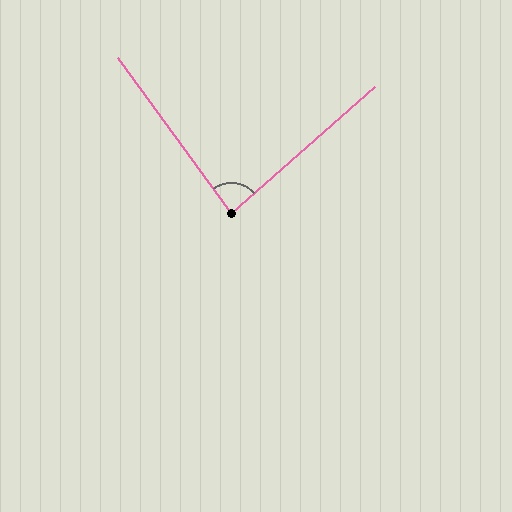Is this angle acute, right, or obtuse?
It is acute.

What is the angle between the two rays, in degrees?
Approximately 85 degrees.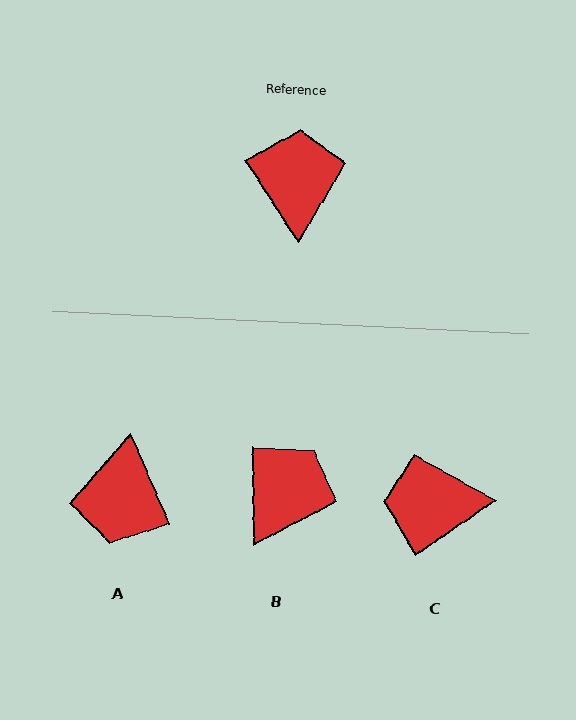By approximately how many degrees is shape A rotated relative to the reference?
Approximately 170 degrees counter-clockwise.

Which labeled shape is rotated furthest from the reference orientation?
A, about 170 degrees away.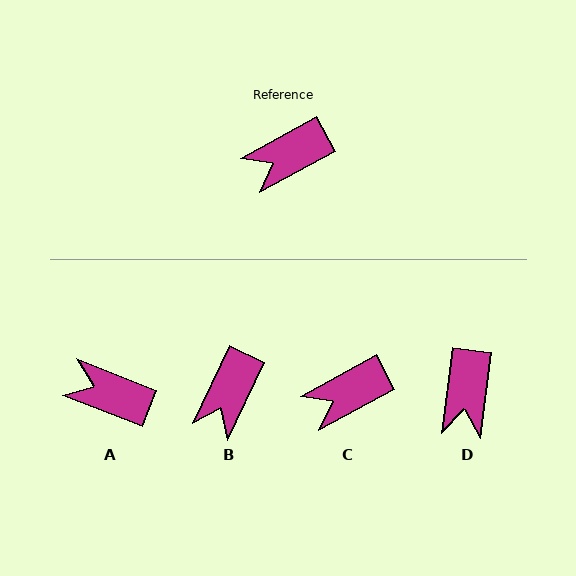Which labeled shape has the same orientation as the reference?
C.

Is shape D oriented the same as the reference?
No, it is off by about 54 degrees.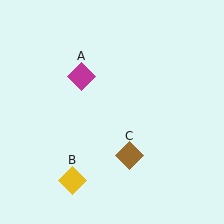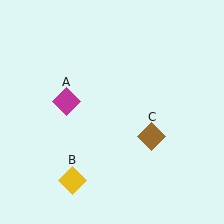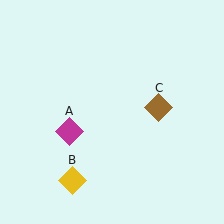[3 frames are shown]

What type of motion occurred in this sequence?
The magenta diamond (object A), brown diamond (object C) rotated counterclockwise around the center of the scene.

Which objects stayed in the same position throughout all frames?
Yellow diamond (object B) remained stationary.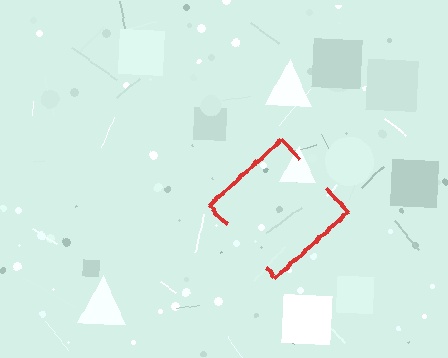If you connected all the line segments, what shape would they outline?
They would outline a diamond.